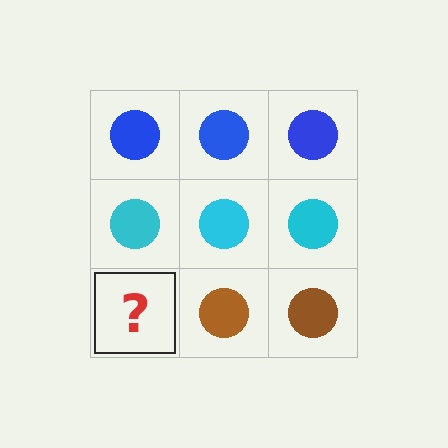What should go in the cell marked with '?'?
The missing cell should contain a brown circle.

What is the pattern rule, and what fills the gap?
The rule is that each row has a consistent color. The gap should be filled with a brown circle.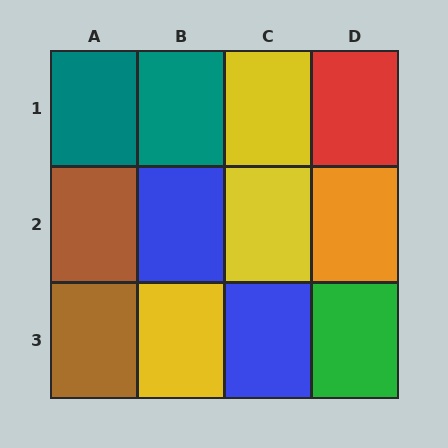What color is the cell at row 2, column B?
Blue.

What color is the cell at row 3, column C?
Blue.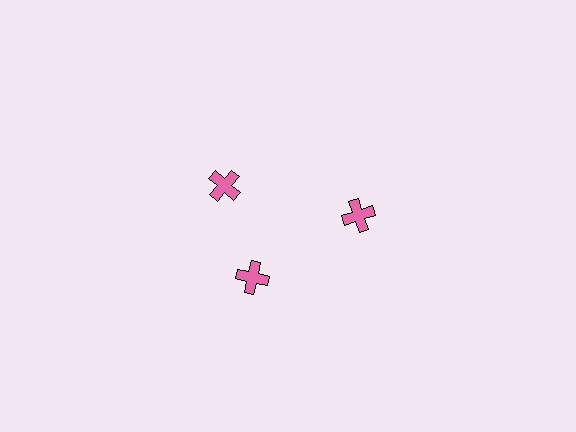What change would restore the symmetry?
The symmetry would be restored by rotating it back into even spacing with its neighbors so that all 3 crosses sit at equal angles and equal distance from the center.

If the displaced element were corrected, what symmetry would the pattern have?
It would have 3-fold rotational symmetry — the pattern would map onto itself every 120 degrees.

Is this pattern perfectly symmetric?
No. The 3 pink crosses are arranged in a ring, but one element near the 11 o'clock position is rotated out of alignment along the ring, breaking the 3-fold rotational symmetry.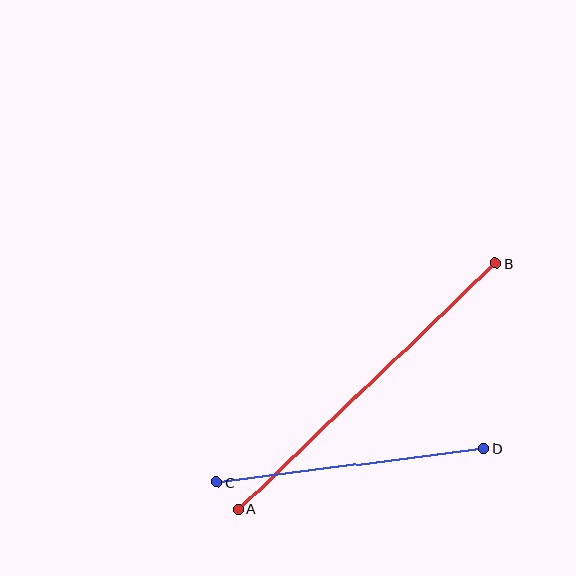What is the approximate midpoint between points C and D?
The midpoint is at approximately (350, 466) pixels.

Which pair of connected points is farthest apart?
Points A and B are farthest apart.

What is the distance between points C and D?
The distance is approximately 270 pixels.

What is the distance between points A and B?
The distance is approximately 356 pixels.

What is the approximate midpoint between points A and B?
The midpoint is at approximately (367, 386) pixels.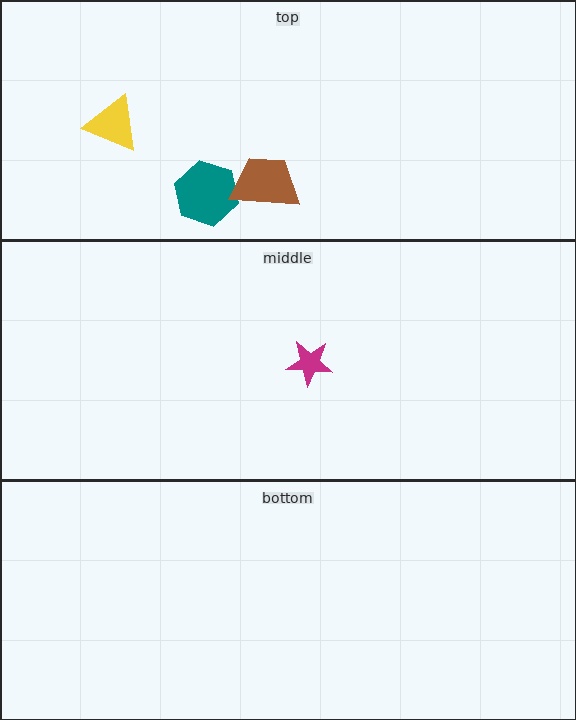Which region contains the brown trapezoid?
The top region.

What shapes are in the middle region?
The magenta star.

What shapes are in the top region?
The teal hexagon, the yellow triangle, the brown trapezoid.